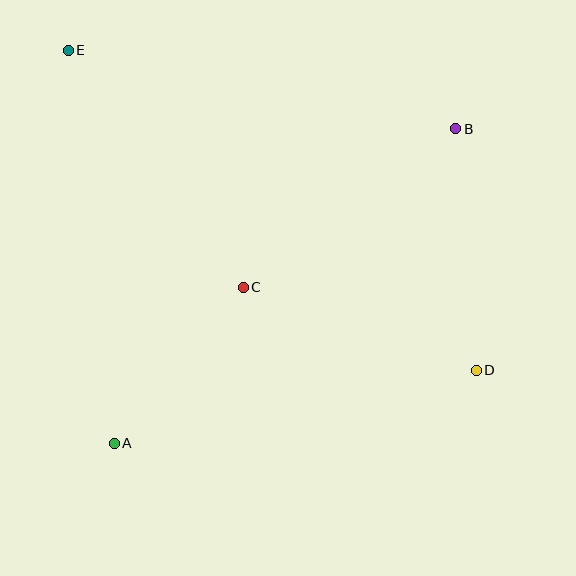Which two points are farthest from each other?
Points D and E are farthest from each other.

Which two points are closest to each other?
Points A and C are closest to each other.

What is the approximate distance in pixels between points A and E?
The distance between A and E is approximately 395 pixels.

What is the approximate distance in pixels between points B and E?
The distance between B and E is approximately 395 pixels.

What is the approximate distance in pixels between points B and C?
The distance between B and C is approximately 265 pixels.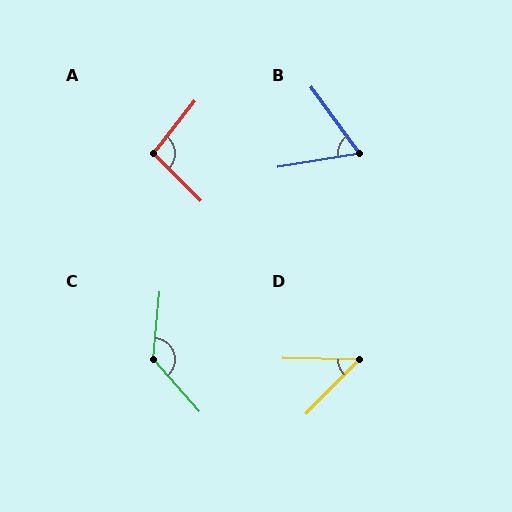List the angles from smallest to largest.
D (47°), B (63°), A (97°), C (134°).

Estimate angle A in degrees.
Approximately 97 degrees.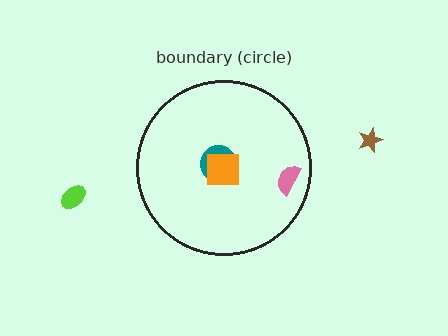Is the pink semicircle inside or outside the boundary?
Inside.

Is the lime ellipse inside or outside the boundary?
Outside.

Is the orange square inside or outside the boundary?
Inside.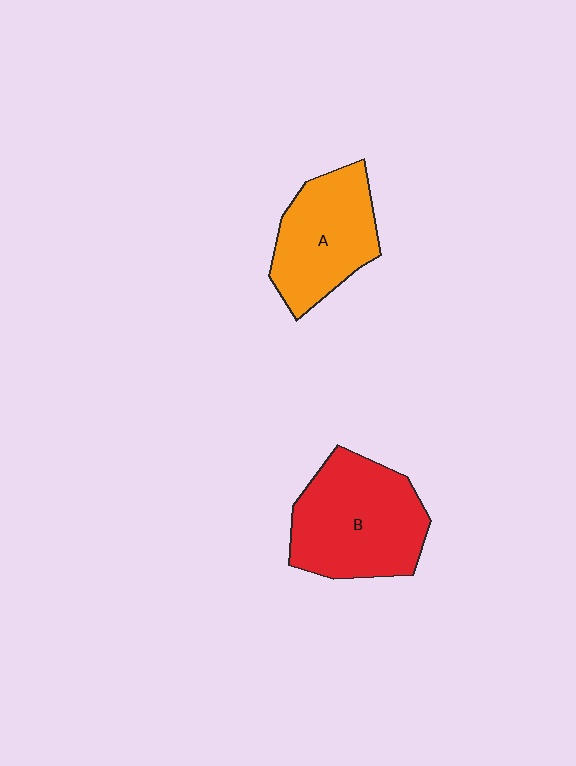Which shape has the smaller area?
Shape A (orange).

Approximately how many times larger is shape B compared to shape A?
Approximately 1.3 times.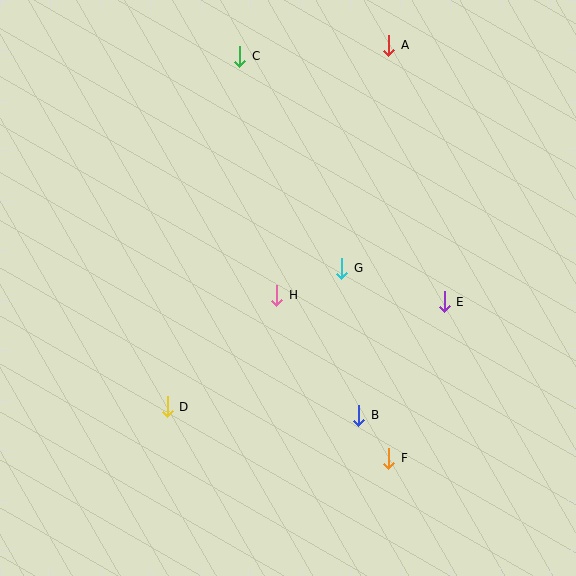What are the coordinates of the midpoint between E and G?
The midpoint between E and G is at (393, 285).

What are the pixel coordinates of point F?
Point F is at (389, 458).